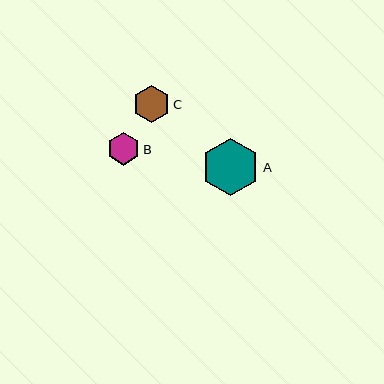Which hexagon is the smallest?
Hexagon B is the smallest with a size of approximately 32 pixels.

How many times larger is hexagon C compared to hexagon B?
Hexagon C is approximately 1.1 times the size of hexagon B.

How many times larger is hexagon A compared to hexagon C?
Hexagon A is approximately 1.6 times the size of hexagon C.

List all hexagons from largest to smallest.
From largest to smallest: A, C, B.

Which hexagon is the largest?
Hexagon A is the largest with a size of approximately 58 pixels.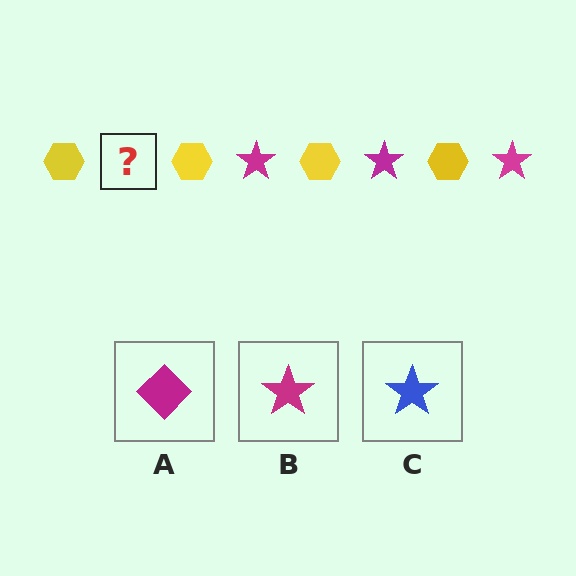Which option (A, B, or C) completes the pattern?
B.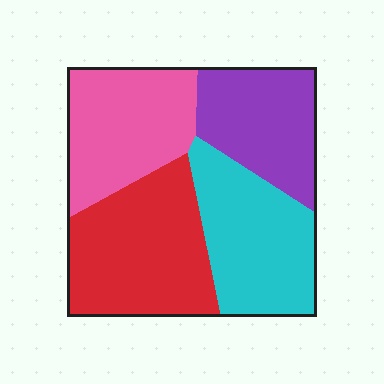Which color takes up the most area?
Red, at roughly 30%.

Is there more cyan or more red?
Red.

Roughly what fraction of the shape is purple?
Purple takes up about one fifth (1/5) of the shape.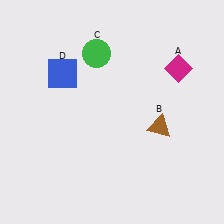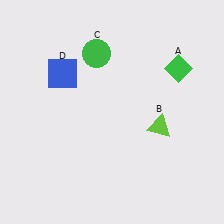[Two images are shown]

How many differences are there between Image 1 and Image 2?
There are 2 differences between the two images.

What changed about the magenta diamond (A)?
In Image 1, A is magenta. In Image 2, it changed to green.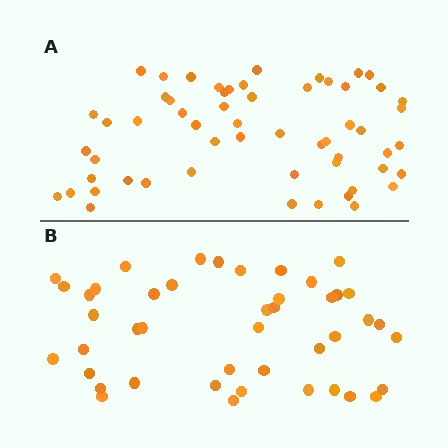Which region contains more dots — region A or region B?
Region A (the top region) has more dots.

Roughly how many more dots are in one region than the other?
Region A has approximately 15 more dots than region B.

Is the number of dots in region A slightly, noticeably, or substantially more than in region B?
Region A has noticeably more, but not dramatically so. The ratio is roughly 1.3 to 1.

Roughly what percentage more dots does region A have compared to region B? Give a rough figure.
About 30% more.